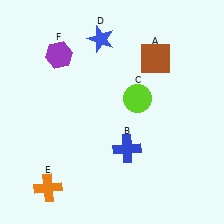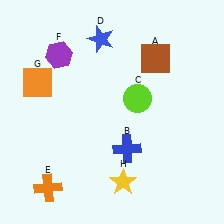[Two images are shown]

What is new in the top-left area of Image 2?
An orange square (G) was added in the top-left area of Image 2.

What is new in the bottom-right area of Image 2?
A yellow star (H) was added in the bottom-right area of Image 2.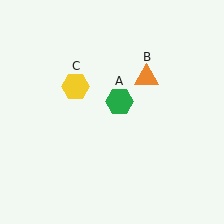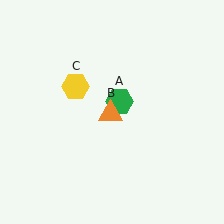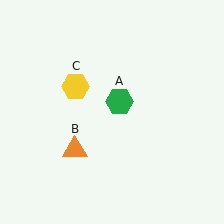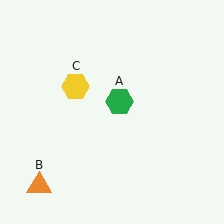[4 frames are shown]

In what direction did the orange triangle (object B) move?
The orange triangle (object B) moved down and to the left.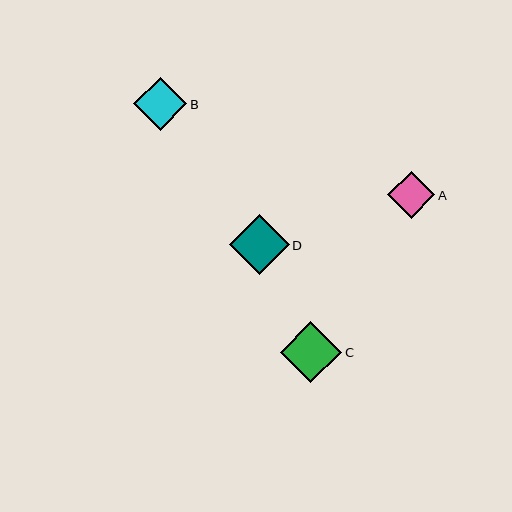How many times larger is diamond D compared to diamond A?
Diamond D is approximately 1.3 times the size of diamond A.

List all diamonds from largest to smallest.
From largest to smallest: C, D, B, A.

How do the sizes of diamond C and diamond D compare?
Diamond C and diamond D are approximately the same size.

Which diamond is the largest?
Diamond C is the largest with a size of approximately 61 pixels.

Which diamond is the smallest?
Diamond A is the smallest with a size of approximately 47 pixels.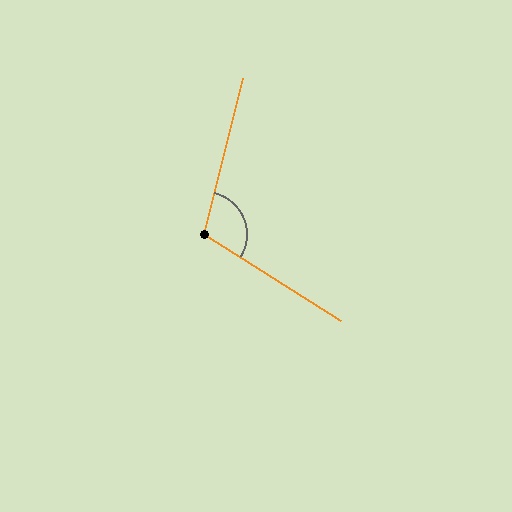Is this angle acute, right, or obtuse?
It is obtuse.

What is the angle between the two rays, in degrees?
Approximately 108 degrees.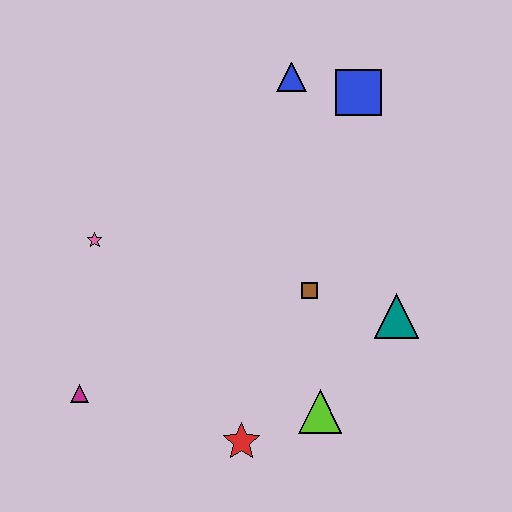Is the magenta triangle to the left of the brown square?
Yes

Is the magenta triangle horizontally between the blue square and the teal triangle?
No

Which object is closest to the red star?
The lime triangle is closest to the red star.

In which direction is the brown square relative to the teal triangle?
The brown square is to the left of the teal triangle.